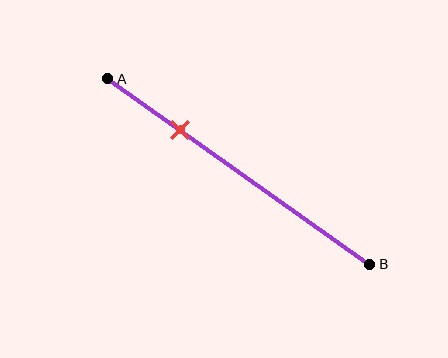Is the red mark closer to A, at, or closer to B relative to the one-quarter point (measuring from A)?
The red mark is approximately at the one-quarter point of segment AB.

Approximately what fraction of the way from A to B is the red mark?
The red mark is approximately 30% of the way from A to B.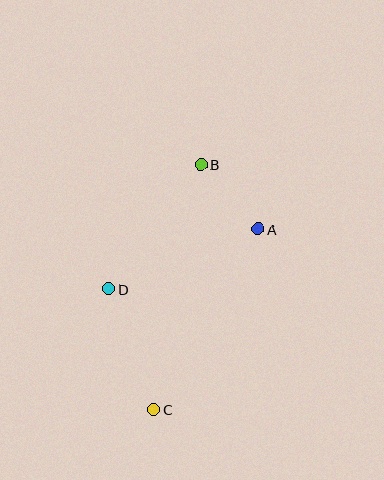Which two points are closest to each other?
Points A and B are closest to each other.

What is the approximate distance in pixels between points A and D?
The distance between A and D is approximately 161 pixels.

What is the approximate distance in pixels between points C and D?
The distance between C and D is approximately 129 pixels.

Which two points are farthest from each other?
Points B and C are farthest from each other.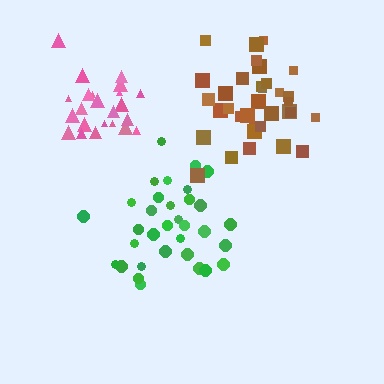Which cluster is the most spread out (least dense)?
Green.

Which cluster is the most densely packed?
Pink.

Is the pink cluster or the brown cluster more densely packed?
Pink.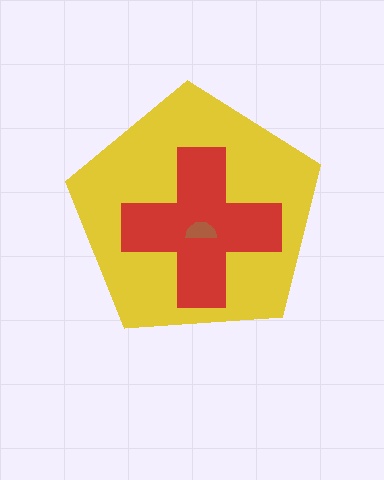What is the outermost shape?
The yellow pentagon.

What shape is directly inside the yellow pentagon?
The red cross.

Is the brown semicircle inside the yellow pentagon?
Yes.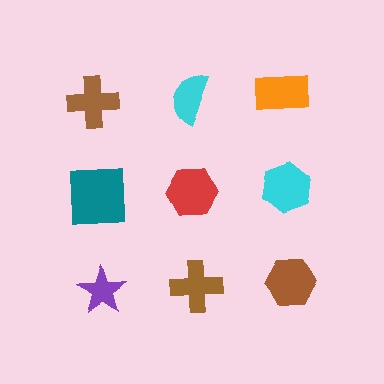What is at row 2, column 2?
A red hexagon.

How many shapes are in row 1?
3 shapes.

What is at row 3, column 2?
A brown cross.